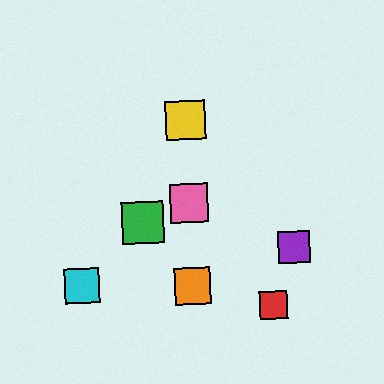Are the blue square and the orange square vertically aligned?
Yes, both are at x≈189.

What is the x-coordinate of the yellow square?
The yellow square is at x≈185.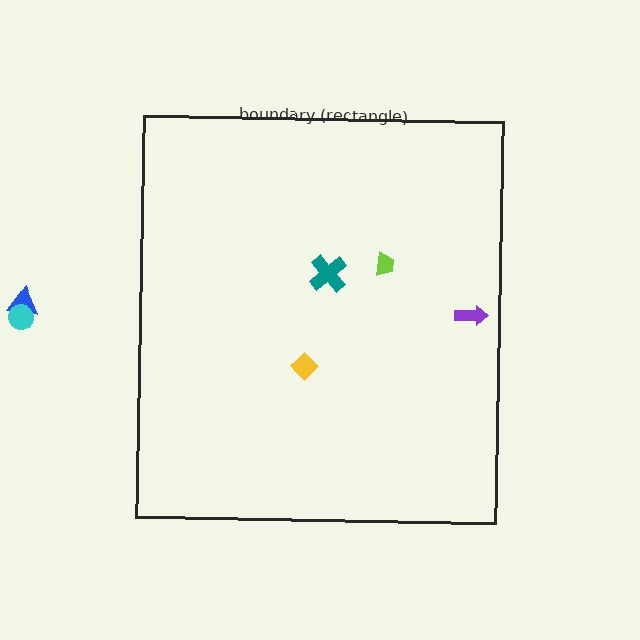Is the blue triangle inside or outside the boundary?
Outside.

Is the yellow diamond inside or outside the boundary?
Inside.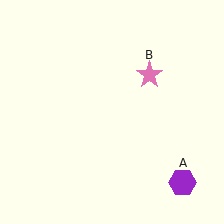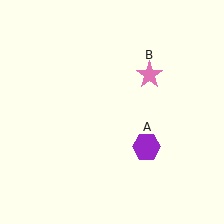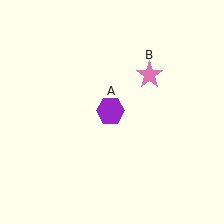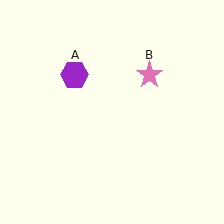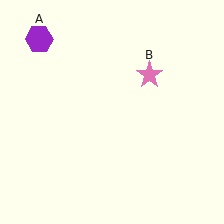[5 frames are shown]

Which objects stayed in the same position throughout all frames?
Pink star (object B) remained stationary.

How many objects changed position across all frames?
1 object changed position: purple hexagon (object A).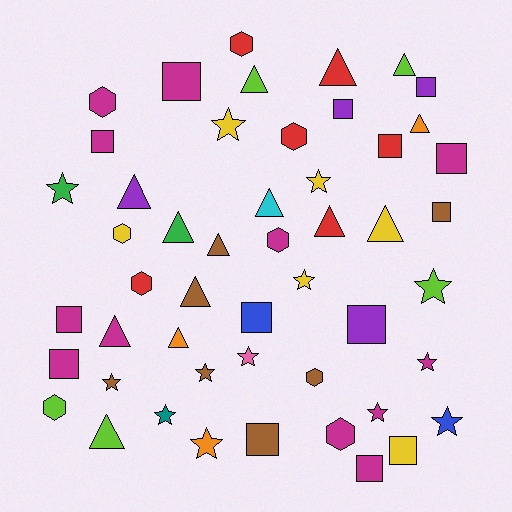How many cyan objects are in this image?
There is 1 cyan object.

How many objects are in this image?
There are 50 objects.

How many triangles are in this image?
There are 14 triangles.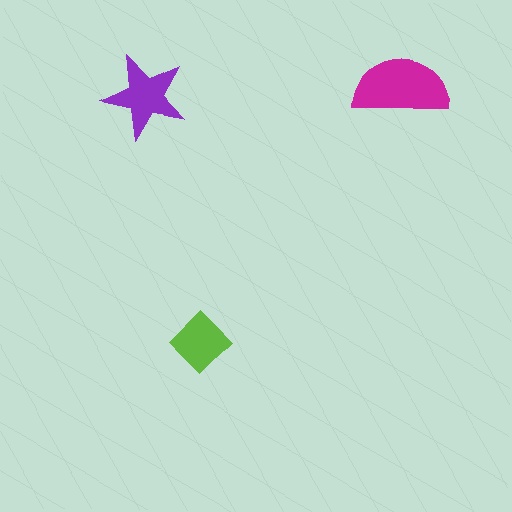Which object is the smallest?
The lime diamond.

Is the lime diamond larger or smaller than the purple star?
Smaller.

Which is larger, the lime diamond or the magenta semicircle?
The magenta semicircle.